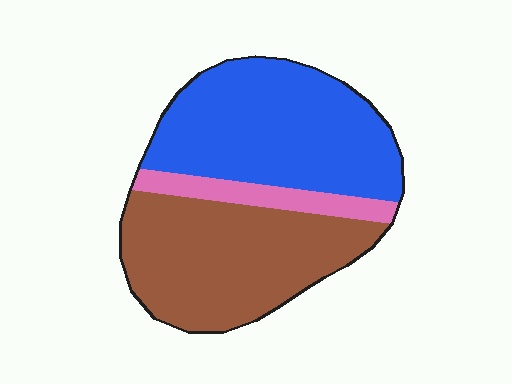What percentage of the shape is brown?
Brown covers around 45% of the shape.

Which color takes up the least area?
Pink, at roughly 10%.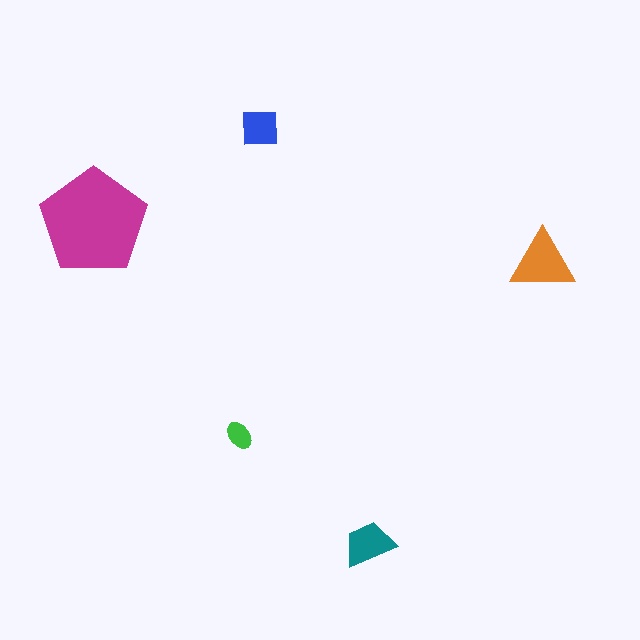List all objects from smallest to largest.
The green ellipse, the blue square, the teal trapezoid, the orange triangle, the magenta pentagon.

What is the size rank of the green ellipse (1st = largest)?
5th.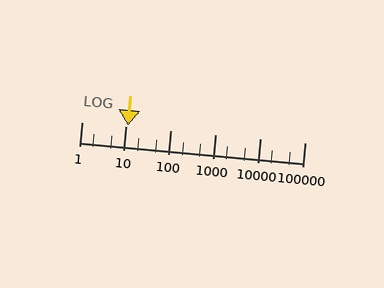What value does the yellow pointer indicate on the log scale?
The pointer indicates approximately 11.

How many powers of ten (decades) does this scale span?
The scale spans 5 decades, from 1 to 100000.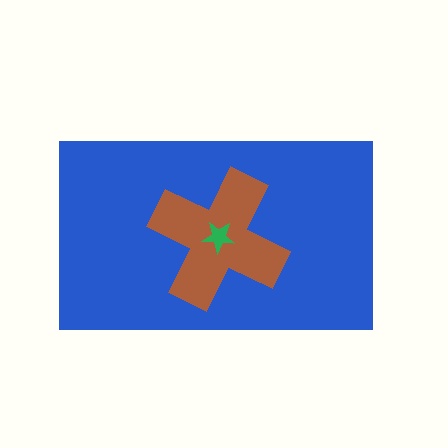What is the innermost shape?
The green star.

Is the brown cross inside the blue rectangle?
Yes.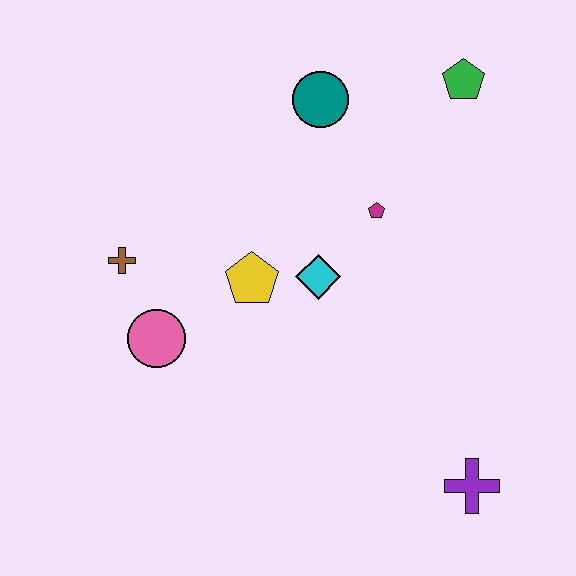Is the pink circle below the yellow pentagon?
Yes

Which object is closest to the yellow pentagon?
The cyan diamond is closest to the yellow pentagon.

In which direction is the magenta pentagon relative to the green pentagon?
The magenta pentagon is below the green pentagon.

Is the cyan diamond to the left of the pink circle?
No